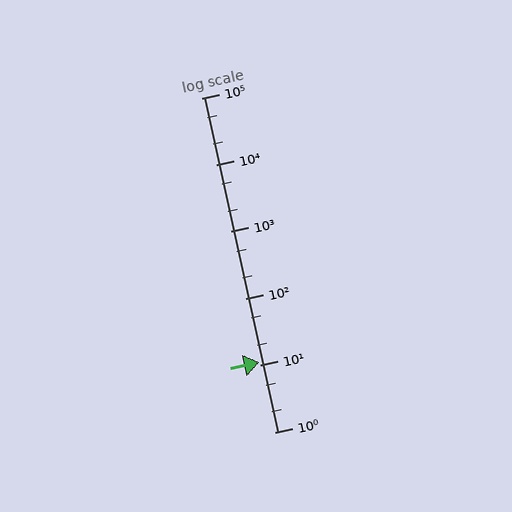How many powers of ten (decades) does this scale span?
The scale spans 5 decades, from 1 to 100000.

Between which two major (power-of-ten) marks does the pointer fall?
The pointer is between 10 and 100.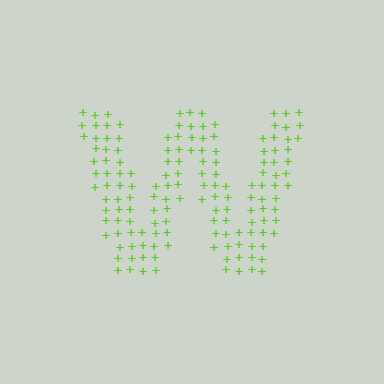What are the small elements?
The small elements are plus signs.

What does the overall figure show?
The overall figure shows the letter W.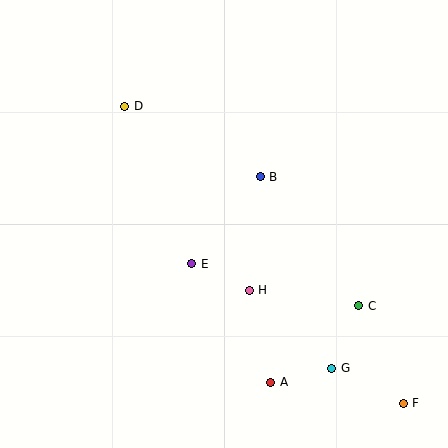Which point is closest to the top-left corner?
Point D is closest to the top-left corner.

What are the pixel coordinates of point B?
Point B is at (260, 177).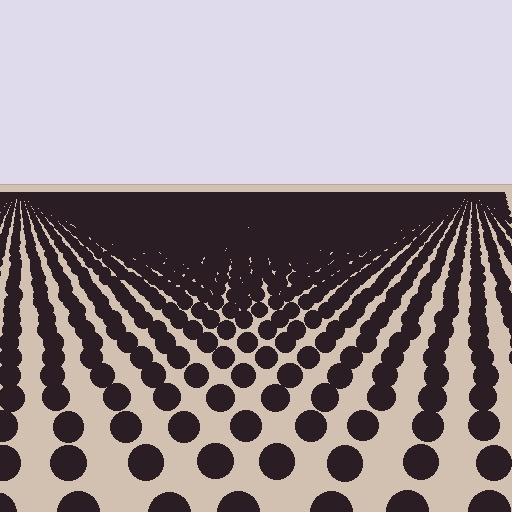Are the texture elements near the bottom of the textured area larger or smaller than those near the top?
Larger. Near the bottom, elements are closer to the viewer and appear at a bigger on-screen size.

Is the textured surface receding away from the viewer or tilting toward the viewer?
The surface is receding away from the viewer. Texture elements get smaller and denser toward the top.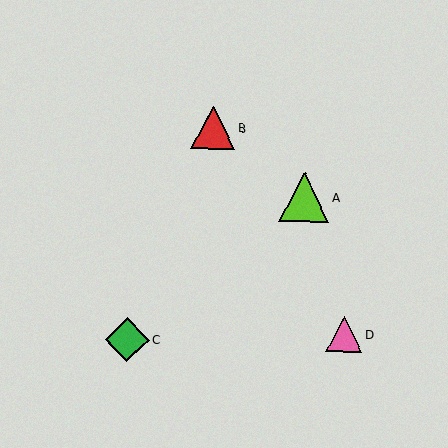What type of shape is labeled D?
Shape D is a pink triangle.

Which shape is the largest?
The lime triangle (labeled A) is the largest.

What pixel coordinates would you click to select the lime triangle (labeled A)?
Click at (304, 197) to select the lime triangle A.